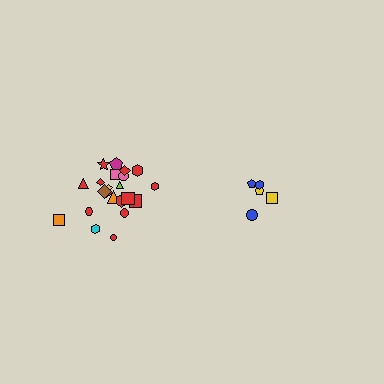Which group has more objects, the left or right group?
The left group.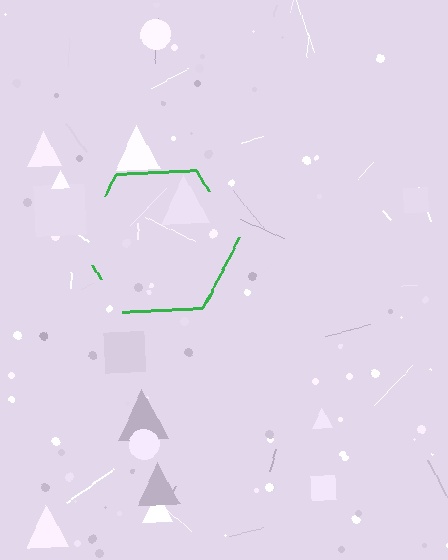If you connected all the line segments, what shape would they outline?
They would outline a hexagon.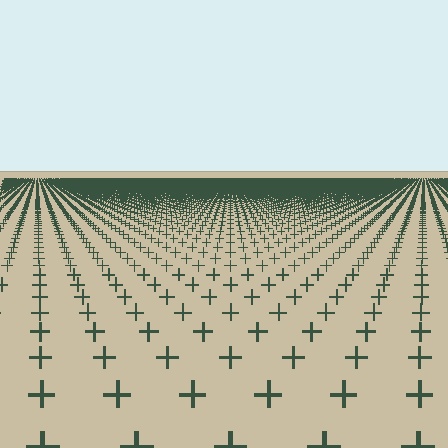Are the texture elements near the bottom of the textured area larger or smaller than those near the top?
Larger. Near the bottom, elements are closer to the viewer and appear at a bigger on-screen size.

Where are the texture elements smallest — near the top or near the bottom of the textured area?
Near the top.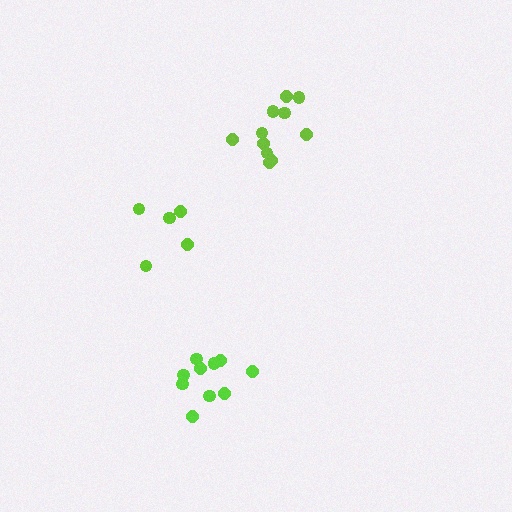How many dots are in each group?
Group 1: 11 dots, Group 2: 10 dots, Group 3: 5 dots (26 total).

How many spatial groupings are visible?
There are 3 spatial groupings.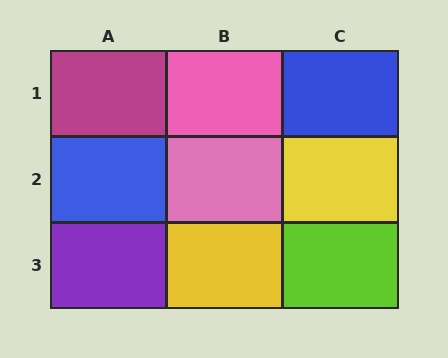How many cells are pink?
2 cells are pink.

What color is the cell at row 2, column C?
Yellow.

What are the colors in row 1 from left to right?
Magenta, pink, blue.